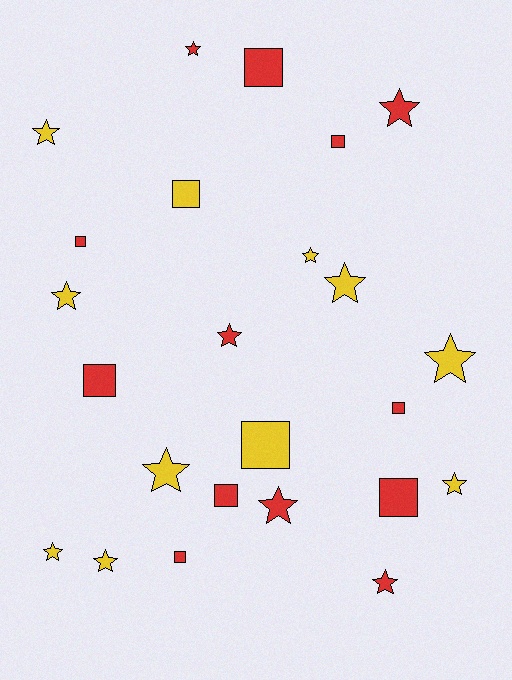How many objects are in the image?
There are 24 objects.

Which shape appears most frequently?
Star, with 14 objects.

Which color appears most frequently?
Red, with 13 objects.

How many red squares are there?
There are 8 red squares.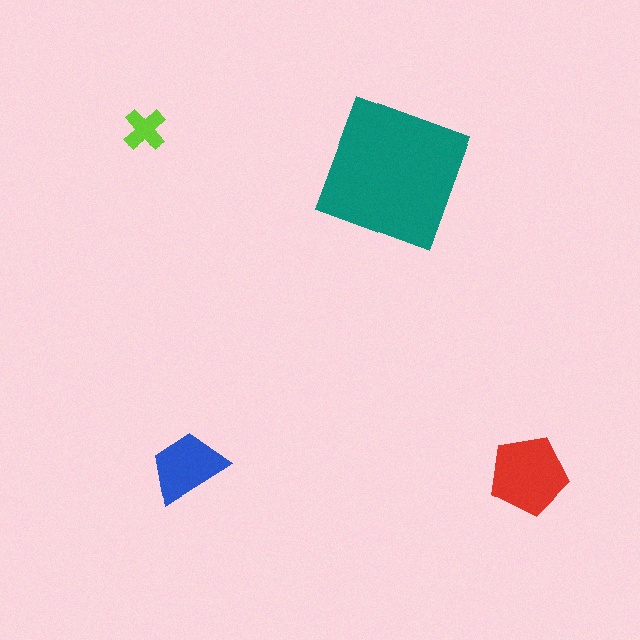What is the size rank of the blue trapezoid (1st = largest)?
3rd.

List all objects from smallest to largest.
The lime cross, the blue trapezoid, the red pentagon, the teal square.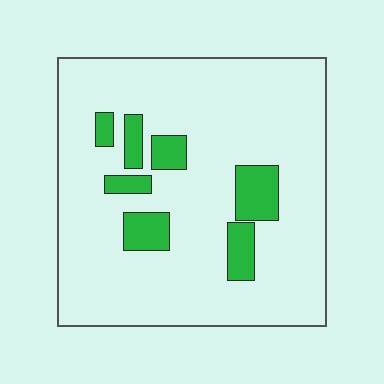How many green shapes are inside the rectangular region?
7.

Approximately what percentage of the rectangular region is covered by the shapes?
Approximately 15%.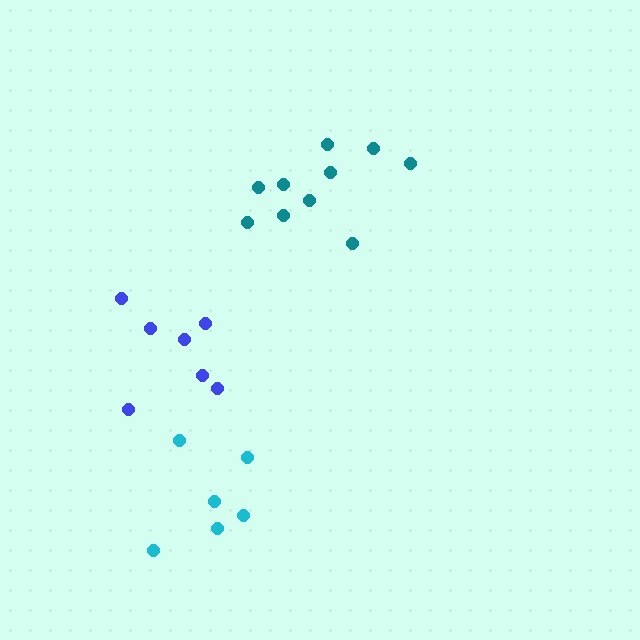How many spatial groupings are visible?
There are 3 spatial groupings.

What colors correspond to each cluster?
The clusters are colored: blue, teal, cyan.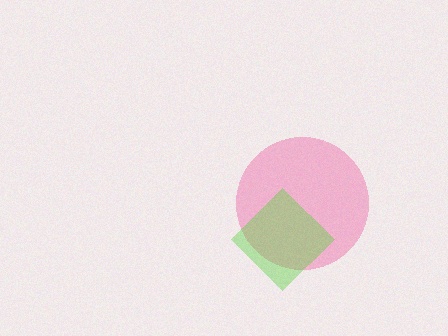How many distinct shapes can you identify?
There are 2 distinct shapes: a pink circle, a lime diamond.